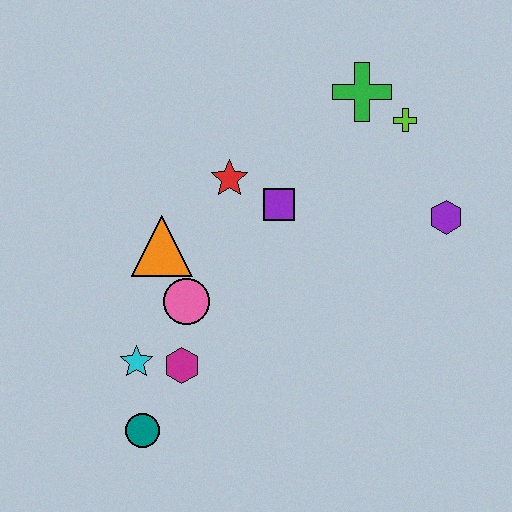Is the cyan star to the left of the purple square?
Yes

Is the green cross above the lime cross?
Yes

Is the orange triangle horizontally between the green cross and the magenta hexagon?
No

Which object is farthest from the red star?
The teal circle is farthest from the red star.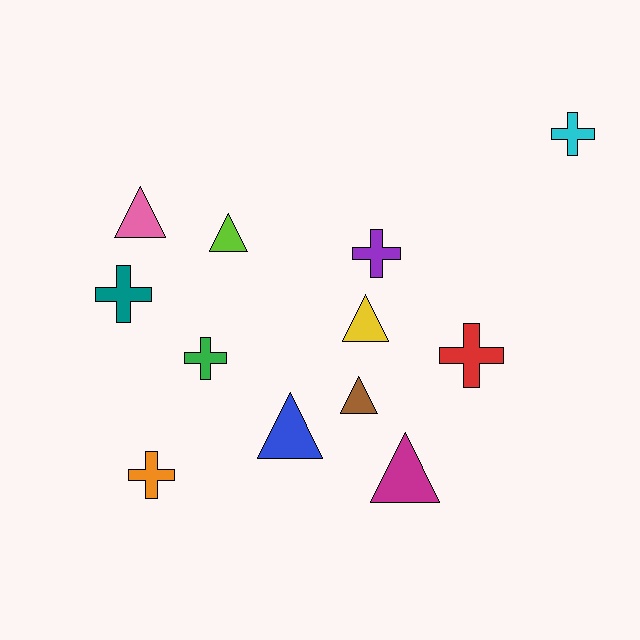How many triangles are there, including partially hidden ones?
There are 6 triangles.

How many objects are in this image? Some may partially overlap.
There are 12 objects.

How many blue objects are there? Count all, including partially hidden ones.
There is 1 blue object.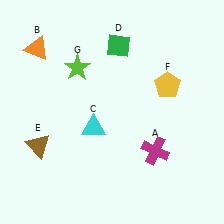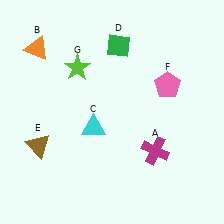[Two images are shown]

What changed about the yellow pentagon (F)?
In Image 1, F is yellow. In Image 2, it changed to pink.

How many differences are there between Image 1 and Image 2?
There is 1 difference between the two images.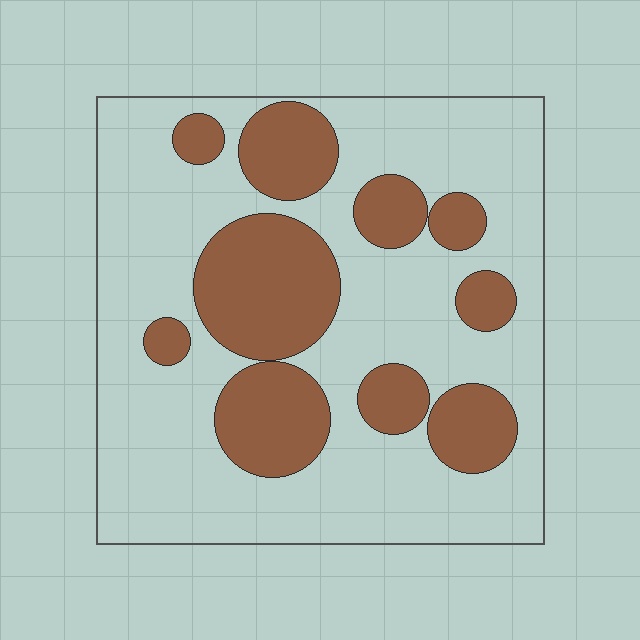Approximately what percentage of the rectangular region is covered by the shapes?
Approximately 30%.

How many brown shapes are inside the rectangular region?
10.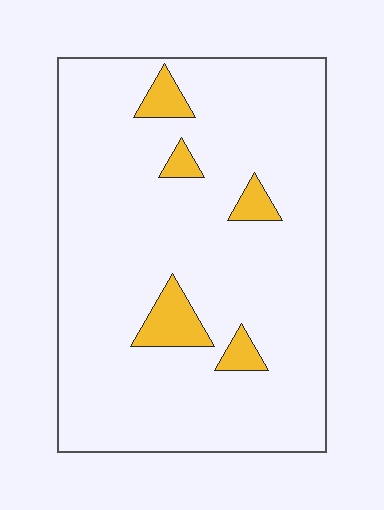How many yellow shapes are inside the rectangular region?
5.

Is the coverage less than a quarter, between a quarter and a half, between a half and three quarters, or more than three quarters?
Less than a quarter.